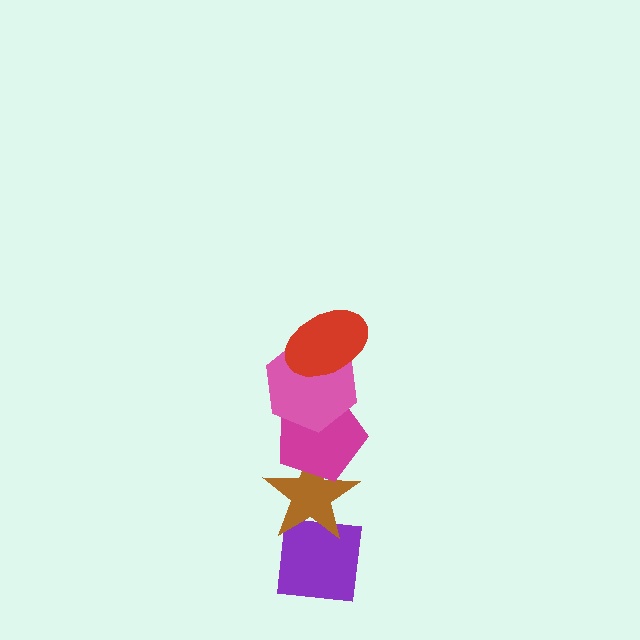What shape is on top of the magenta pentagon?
The pink hexagon is on top of the magenta pentagon.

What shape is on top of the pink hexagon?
The red ellipse is on top of the pink hexagon.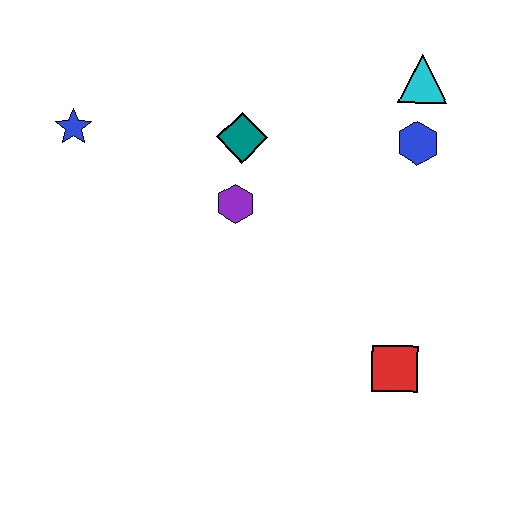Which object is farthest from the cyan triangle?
The blue star is farthest from the cyan triangle.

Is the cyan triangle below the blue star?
No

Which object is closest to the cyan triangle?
The blue hexagon is closest to the cyan triangle.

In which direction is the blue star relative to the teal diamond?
The blue star is to the left of the teal diamond.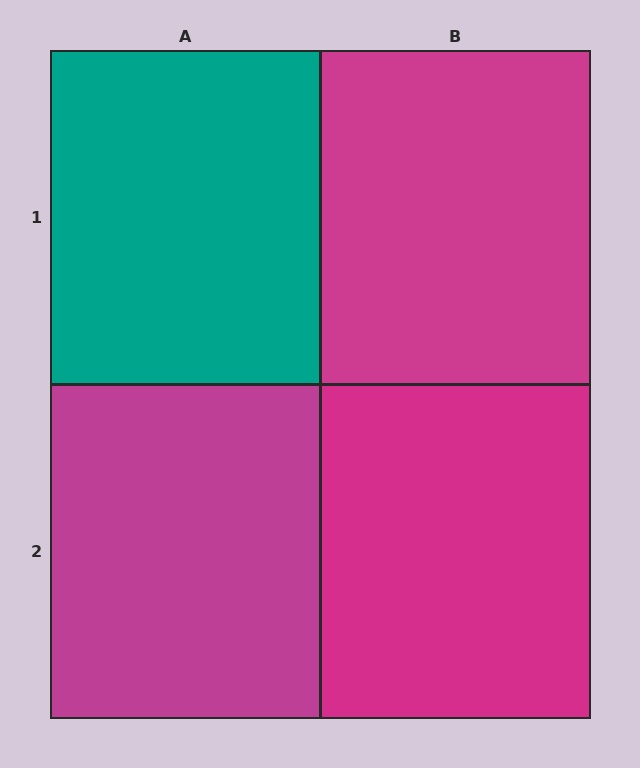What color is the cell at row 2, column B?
Magenta.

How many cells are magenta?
3 cells are magenta.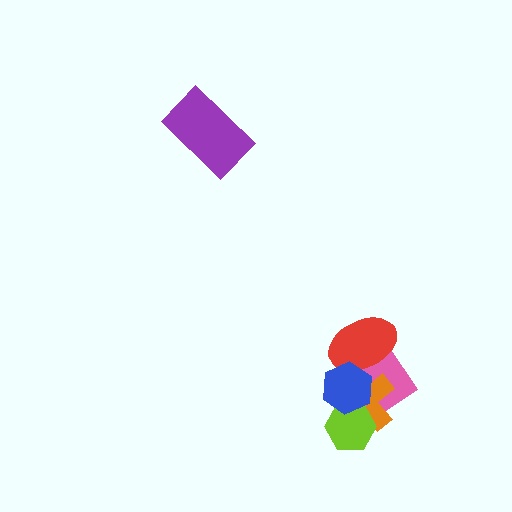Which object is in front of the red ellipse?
The blue hexagon is in front of the red ellipse.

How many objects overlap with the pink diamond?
3 objects overlap with the pink diamond.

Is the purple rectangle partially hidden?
No, no other shape covers it.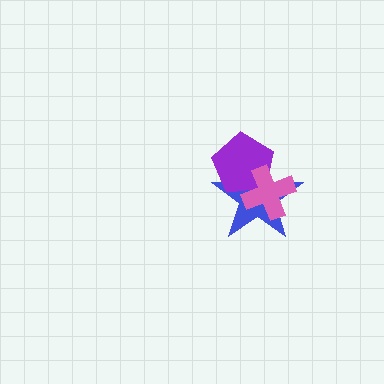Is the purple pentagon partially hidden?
Yes, it is partially covered by another shape.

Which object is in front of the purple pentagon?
The pink cross is in front of the purple pentagon.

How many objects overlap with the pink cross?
2 objects overlap with the pink cross.